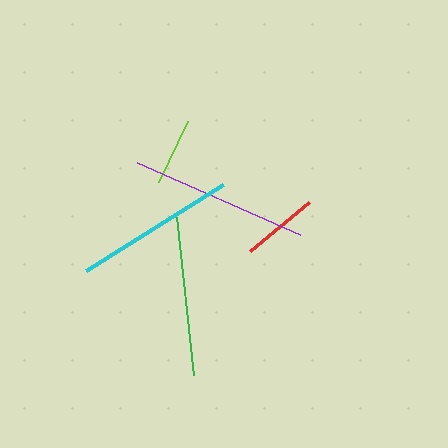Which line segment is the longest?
The purple line is the longest at approximately 178 pixels.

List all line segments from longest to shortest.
From longest to shortest: purple, cyan, green, red, lime.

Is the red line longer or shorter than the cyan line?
The cyan line is longer than the red line.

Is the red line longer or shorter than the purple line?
The purple line is longer than the red line.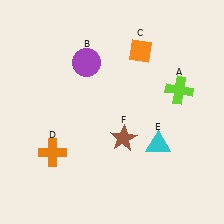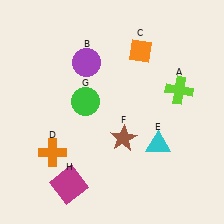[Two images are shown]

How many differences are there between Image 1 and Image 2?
There are 2 differences between the two images.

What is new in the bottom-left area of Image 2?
A magenta square (H) was added in the bottom-left area of Image 2.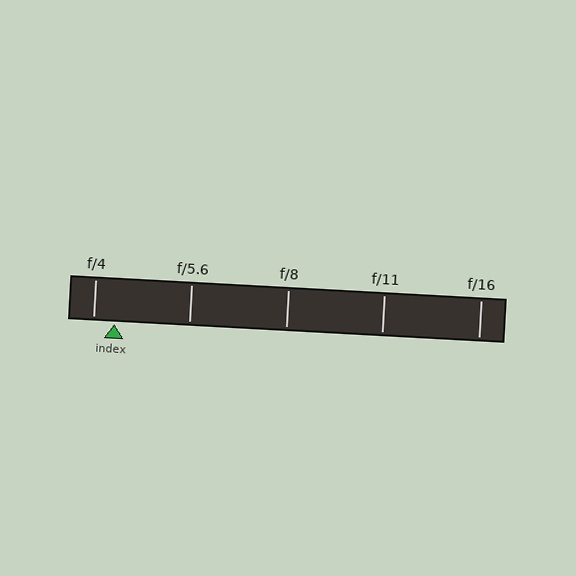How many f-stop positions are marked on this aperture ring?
There are 5 f-stop positions marked.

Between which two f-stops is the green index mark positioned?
The index mark is between f/4 and f/5.6.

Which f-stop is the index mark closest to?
The index mark is closest to f/4.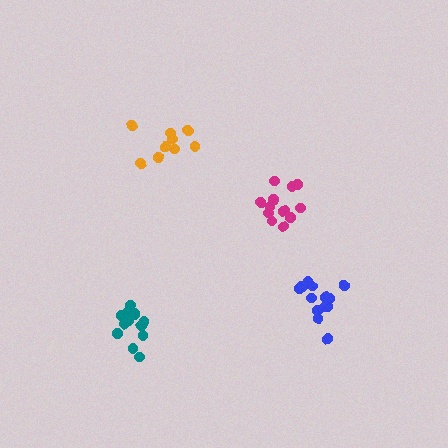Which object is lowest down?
The teal cluster is bottommost.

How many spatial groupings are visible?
There are 4 spatial groupings.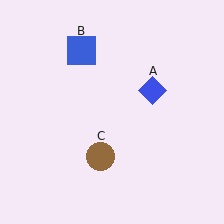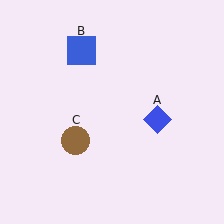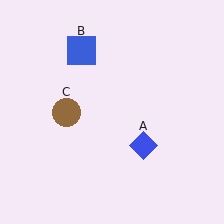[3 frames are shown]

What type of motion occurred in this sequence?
The blue diamond (object A), brown circle (object C) rotated clockwise around the center of the scene.